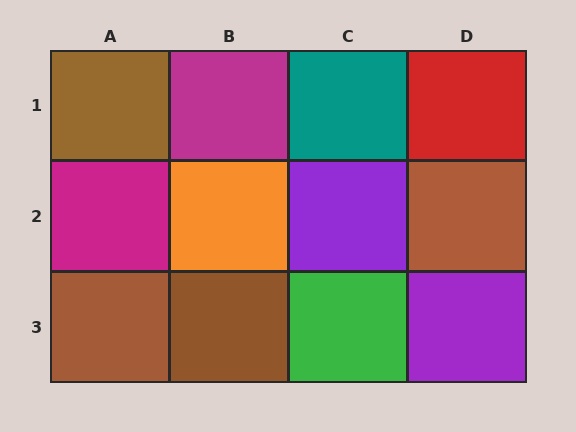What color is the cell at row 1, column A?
Brown.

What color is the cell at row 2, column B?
Orange.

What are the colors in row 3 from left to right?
Brown, brown, green, purple.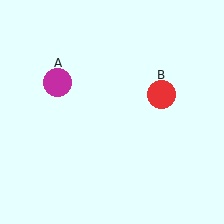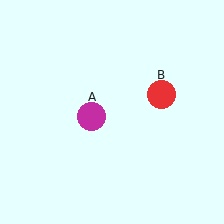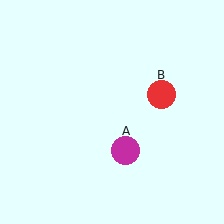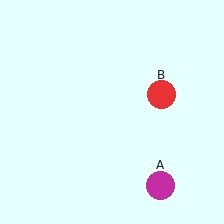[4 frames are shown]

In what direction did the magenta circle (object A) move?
The magenta circle (object A) moved down and to the right.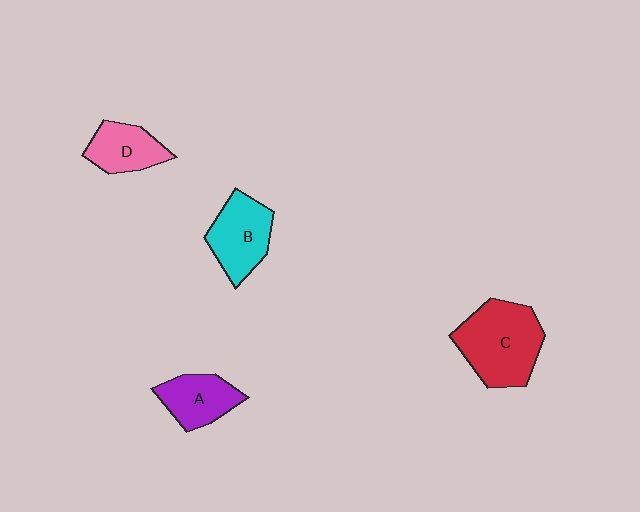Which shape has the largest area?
Shape C (red).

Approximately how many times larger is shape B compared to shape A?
Approximately 1.2 times.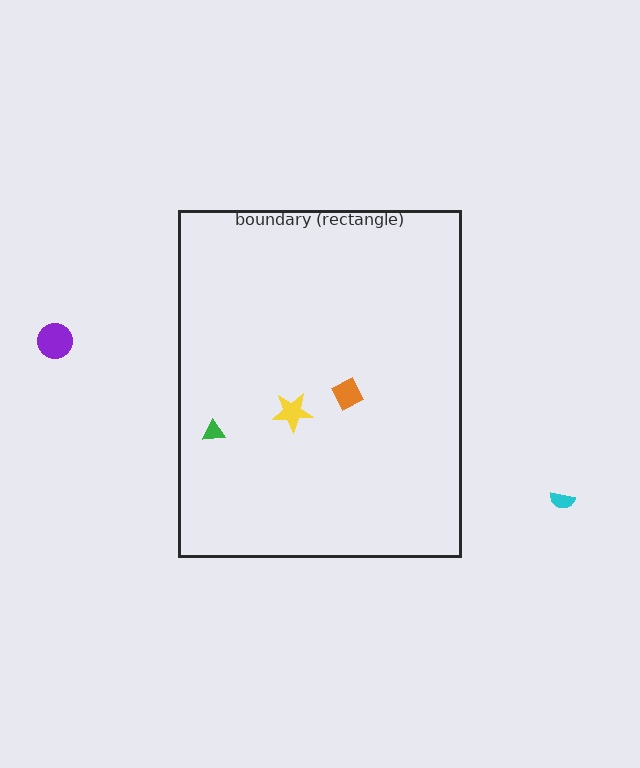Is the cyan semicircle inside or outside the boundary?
Outside.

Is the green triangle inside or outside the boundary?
Inside.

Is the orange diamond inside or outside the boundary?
Inside.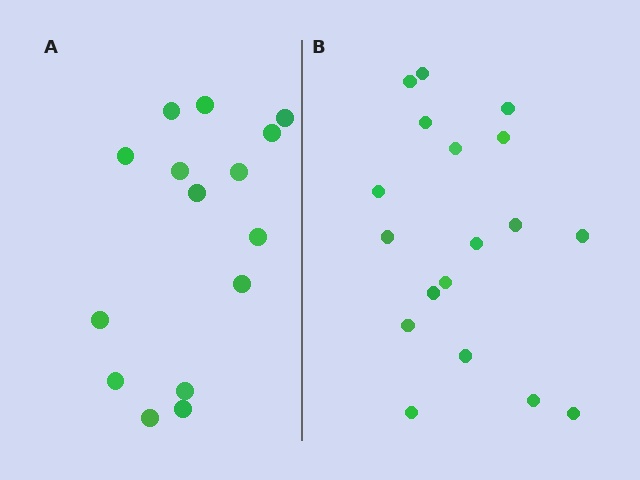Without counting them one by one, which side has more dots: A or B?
Region B (the right region) has more dots.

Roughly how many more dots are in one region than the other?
Region B has just a few more — roughly 2 or 3 more dots than region A.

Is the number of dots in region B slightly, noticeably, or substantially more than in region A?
Region B has only slightly more — the two regions are fairly close. The ratio is roughly 1.2 to 1.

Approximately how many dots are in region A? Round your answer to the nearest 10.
About 20 dots. (The exact count is 15, which rounds to 20.)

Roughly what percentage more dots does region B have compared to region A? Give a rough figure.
About 20% more.